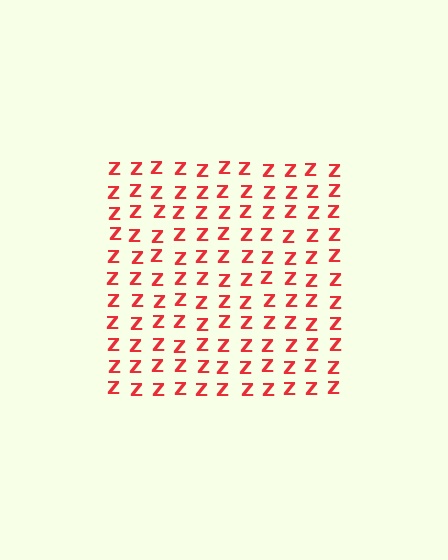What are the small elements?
The small elements are letter Z's.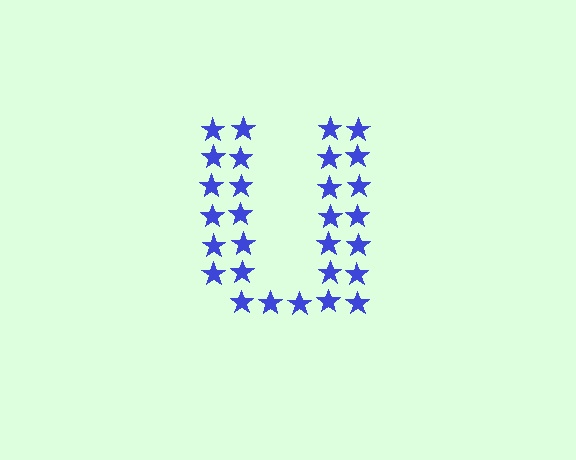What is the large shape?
The large shape is the letter U.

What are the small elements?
The small elements are stars.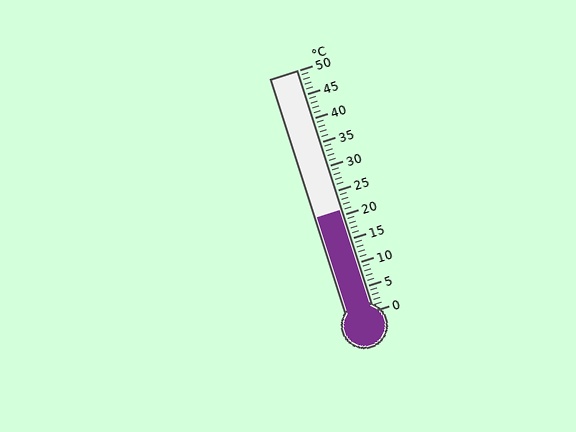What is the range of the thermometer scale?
The thermometer scale ranges from 0°C to 50°C.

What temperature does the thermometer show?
The thermometer shows approximately 21°C.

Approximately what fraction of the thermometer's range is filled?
The thermometer is filled to approximately 40% of its range.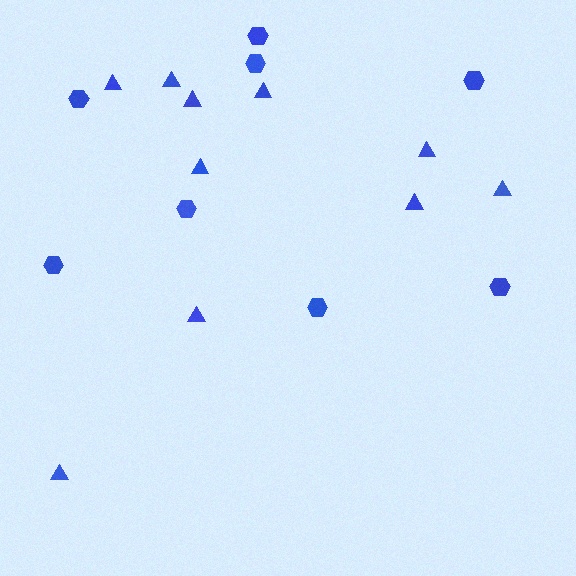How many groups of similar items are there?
There are 2 groups: one group of triangles (10) and one group of hexagons (8).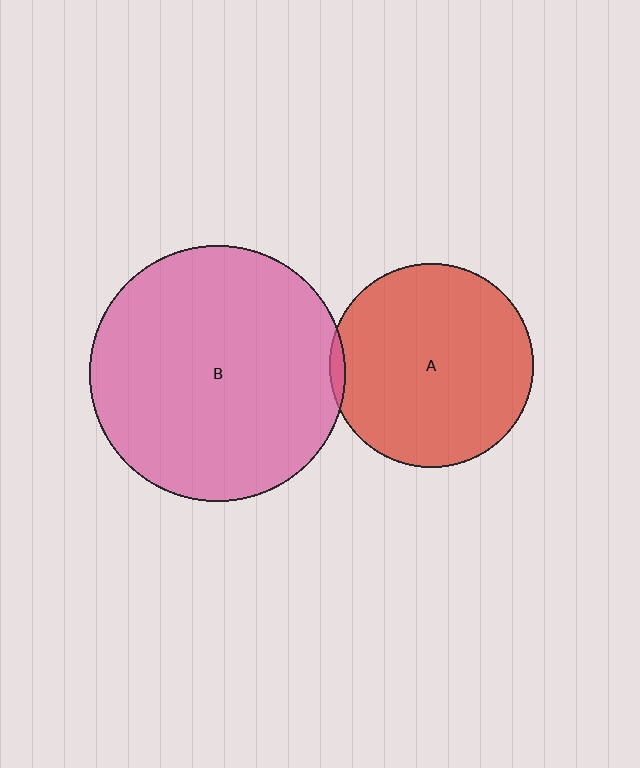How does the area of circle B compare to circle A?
Approximately 1.6 times.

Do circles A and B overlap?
Yes.